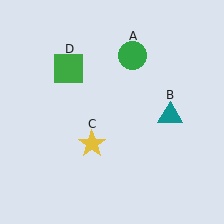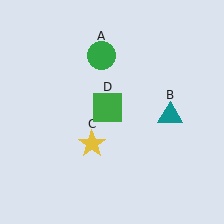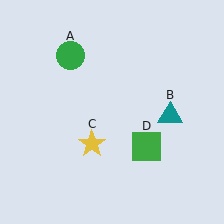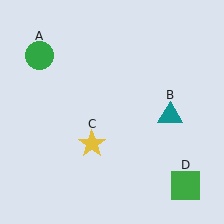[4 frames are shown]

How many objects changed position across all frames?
2 objects changed position: green circle (object A), green square (object D).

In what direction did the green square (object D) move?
The green square (object D) moved down and to the right.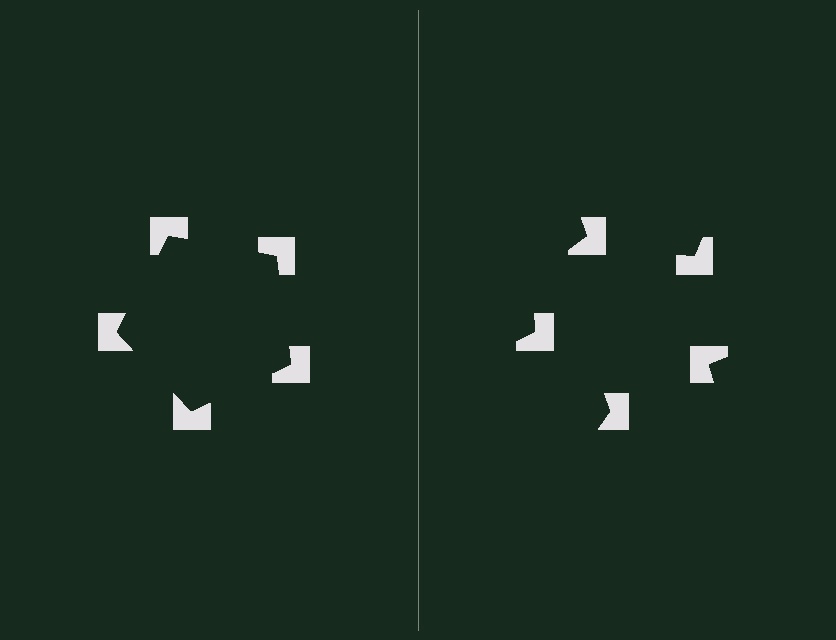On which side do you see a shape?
An illusory pentagon appears on the left side. On the right side the wedge cuts are rotated, so no coherent shape forms.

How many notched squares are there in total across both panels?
10 — 5 on each side.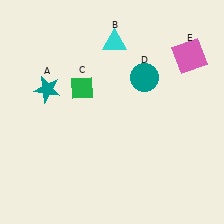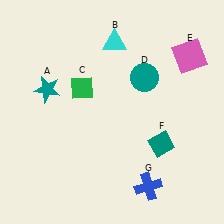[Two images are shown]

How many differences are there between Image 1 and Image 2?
There are 2 differences between the two images.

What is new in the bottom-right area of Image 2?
A blue cross (G) was added in the bottom-right area of Image 2.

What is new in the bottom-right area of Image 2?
A teal diamond (F) was added in the bottom-right area of Image 2.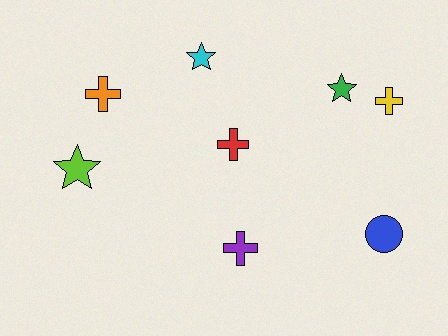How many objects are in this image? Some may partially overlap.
There are 8 objects.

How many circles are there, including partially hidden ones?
There is 1 circle.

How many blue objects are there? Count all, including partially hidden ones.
There is 1 blue object.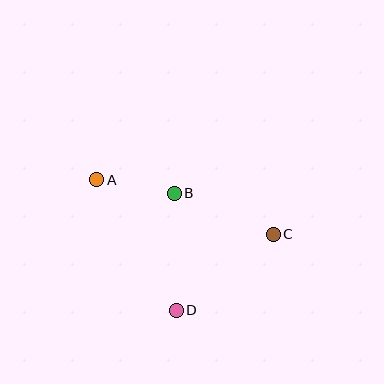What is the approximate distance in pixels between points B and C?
The distance between B and C is approximately 107 pixels.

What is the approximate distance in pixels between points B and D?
The distance between B and D is approximately 117 pixels.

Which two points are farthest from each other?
Points A and C are farthest from each other.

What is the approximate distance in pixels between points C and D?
The distance between C and D is approximately 123 pixels.